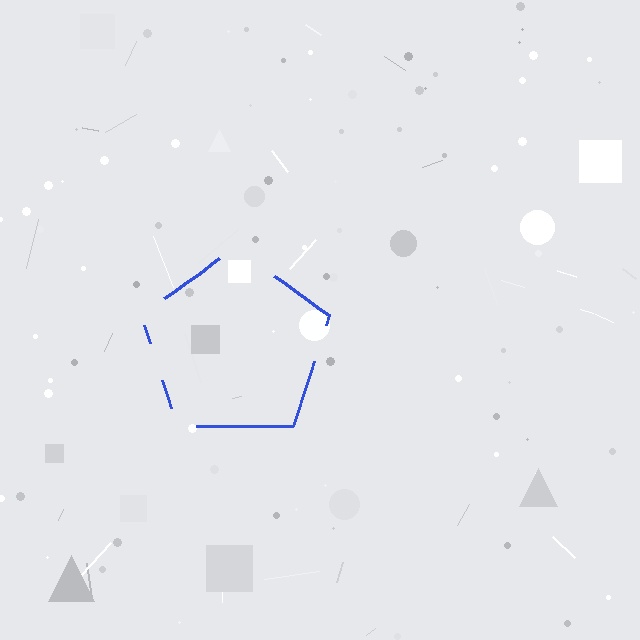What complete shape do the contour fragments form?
The contour fragments form a pentagon.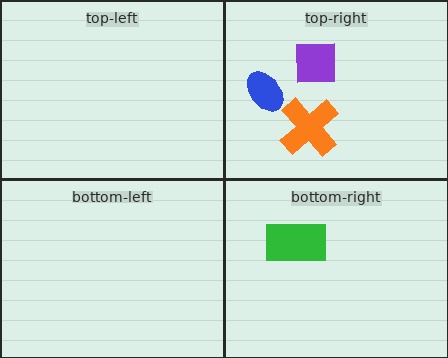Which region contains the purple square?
The top-right region.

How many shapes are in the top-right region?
3.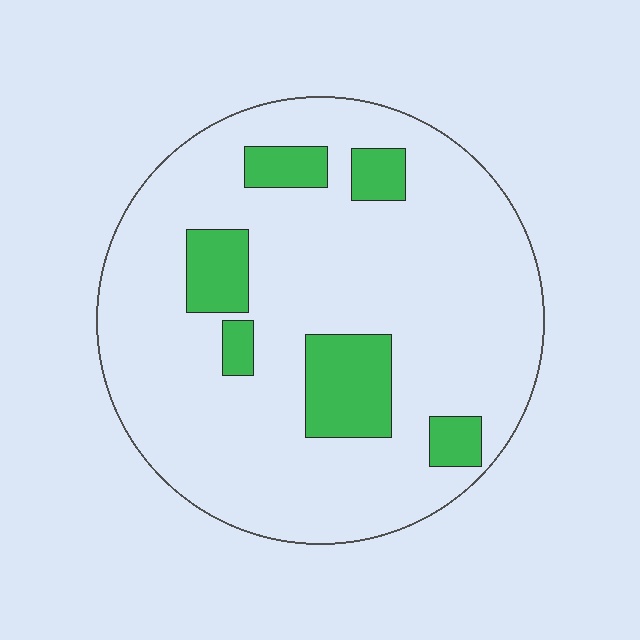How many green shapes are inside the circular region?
6.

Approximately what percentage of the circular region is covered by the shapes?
Approximately 15%.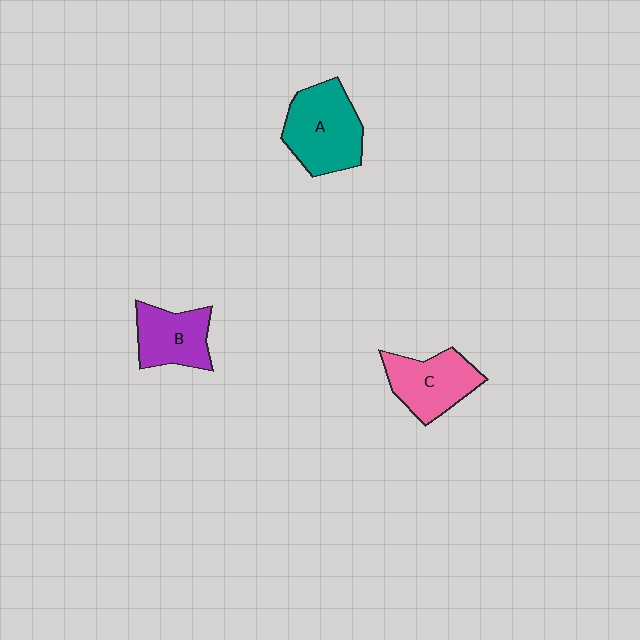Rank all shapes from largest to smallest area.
From largest to smallest: A (teal), C (pink), B (purple).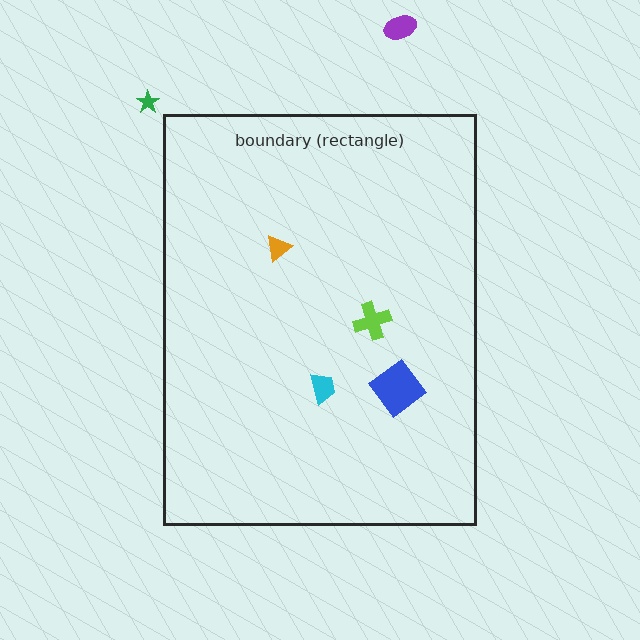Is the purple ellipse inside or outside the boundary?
Outside.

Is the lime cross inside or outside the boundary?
Inside.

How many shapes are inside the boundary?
4 inside, 2 outside.